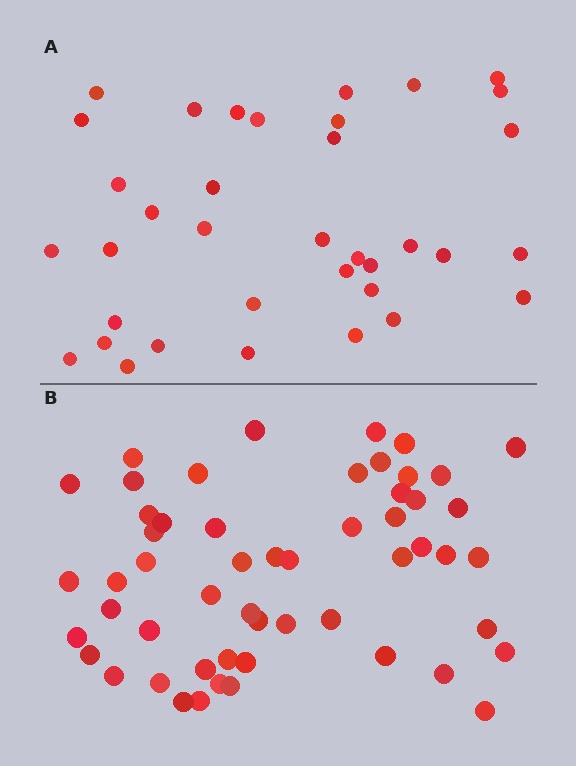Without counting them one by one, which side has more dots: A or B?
Region B (the bottom region) has more dots.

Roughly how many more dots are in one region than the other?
Region B has approximately 20 more dots than region A.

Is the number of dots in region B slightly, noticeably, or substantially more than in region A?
Region B has substantially more. The ratio is roughly 1.5 to 1.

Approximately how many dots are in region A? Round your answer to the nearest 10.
About 40 dots. (The exact count is 36, which rounds to 40.)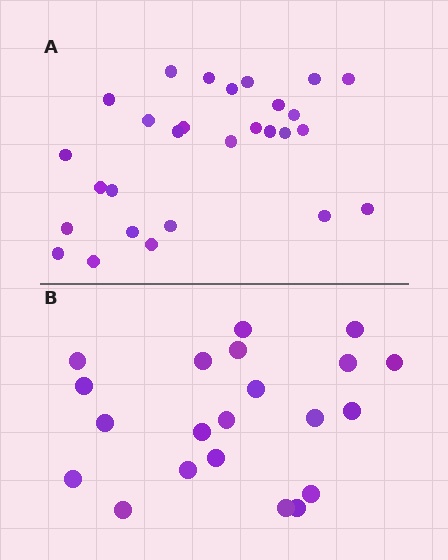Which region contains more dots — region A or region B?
Region A (the top region) has more dots.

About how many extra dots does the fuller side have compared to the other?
Region A has roughly 8 or so more dots than region B.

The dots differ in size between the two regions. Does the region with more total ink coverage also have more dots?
No. Region B has more total ink coverage because its dots are larger, but region A actually contains more individual dots. Total area can be misleading — the number of items is what matters here.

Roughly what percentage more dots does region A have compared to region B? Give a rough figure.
About 35% more.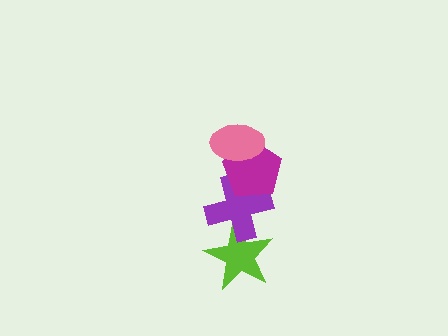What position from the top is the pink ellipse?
The pink ellipse is 1st from the top.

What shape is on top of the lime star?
The purple cross is on top of the lime star.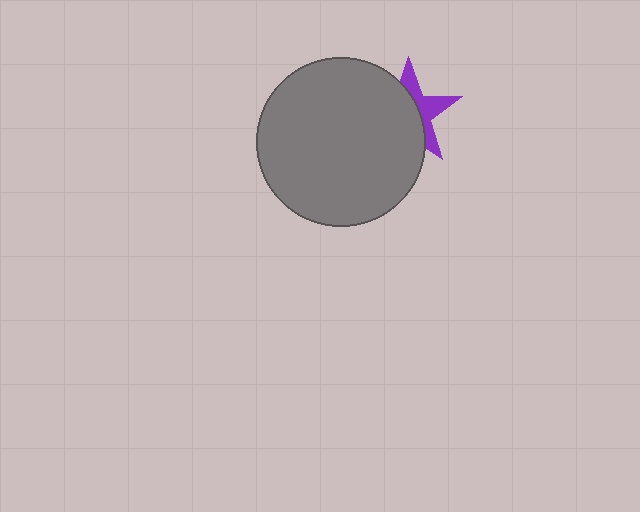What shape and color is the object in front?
The object in front is a gray circle.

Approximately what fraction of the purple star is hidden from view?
Roughly 61% of the purple star is hidden behind the gray circle.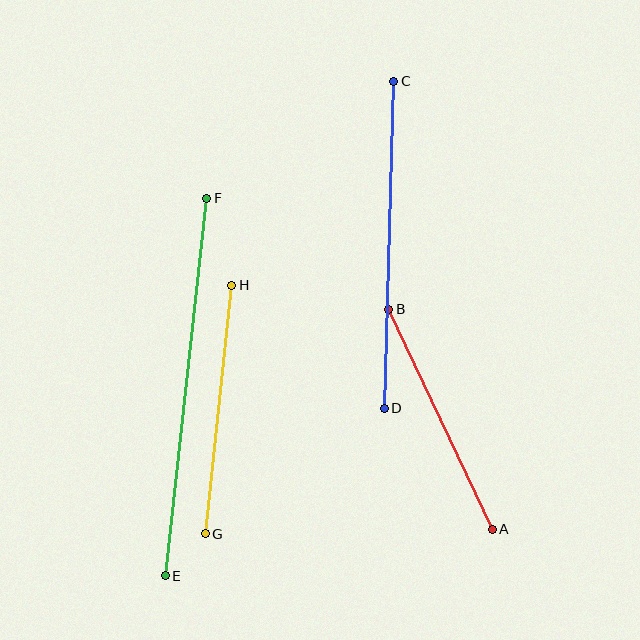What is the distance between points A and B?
The distance is approximately 243 pixels.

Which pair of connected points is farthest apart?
Points E and F are farthest apart.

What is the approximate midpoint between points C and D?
The midpoint is at approximately (389, 245) pixels.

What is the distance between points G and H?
The distance is approximately 250 pixels.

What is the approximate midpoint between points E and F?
The midpoint is at approximately (186, 387) pixels.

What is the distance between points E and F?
The distance is approximately 380 pixels.